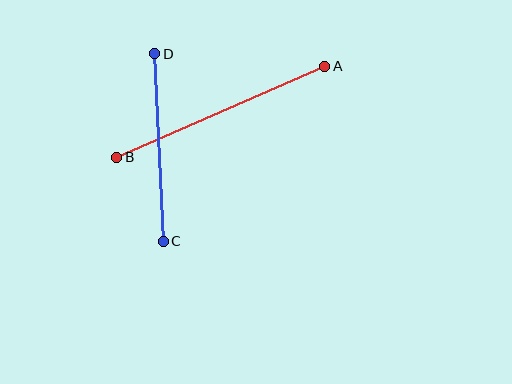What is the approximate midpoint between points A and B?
The midpoint is at approximately (221, 112) pixels.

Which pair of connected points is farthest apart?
Points A and B are farthest apart.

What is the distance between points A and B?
The distance is approximately 227 pixels.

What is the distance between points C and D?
The distance is approximately 188 pixels.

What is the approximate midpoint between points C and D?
The midpoint is at approximately (159, 147) pixels.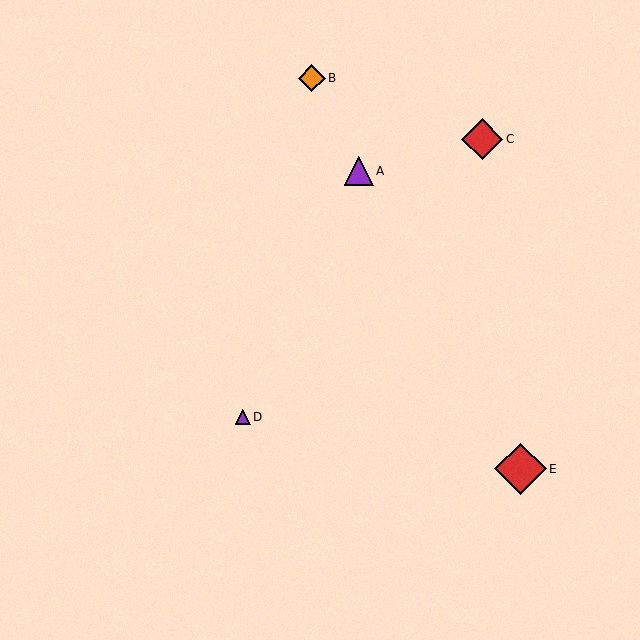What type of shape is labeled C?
Shape C is a red diamond.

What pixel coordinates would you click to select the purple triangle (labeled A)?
Click at (359, 171) to select the purple triangle A.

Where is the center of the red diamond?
The center of the red diamond is at (520, 469).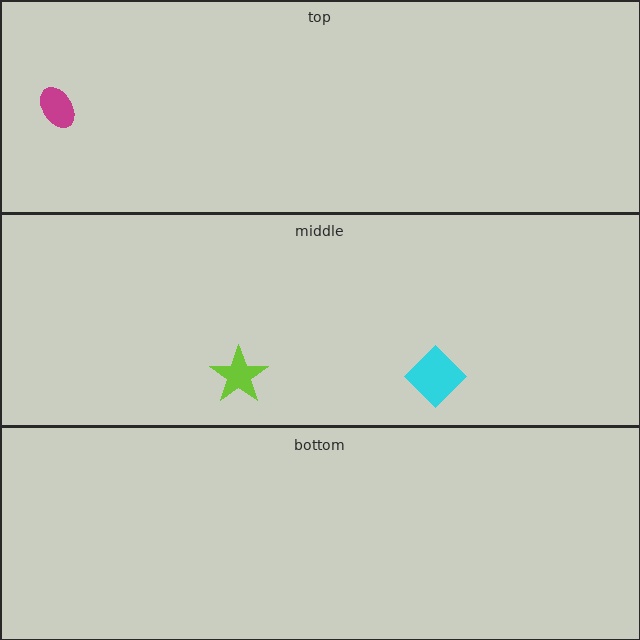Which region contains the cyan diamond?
The middle region.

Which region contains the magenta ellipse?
The top region.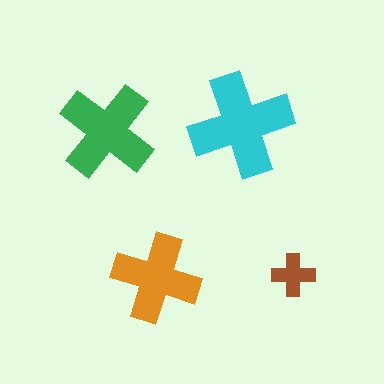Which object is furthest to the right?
The brown cross is rightmost.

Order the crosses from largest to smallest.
the cyan one, the green one, the orange one, the brown one.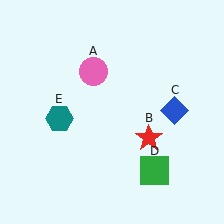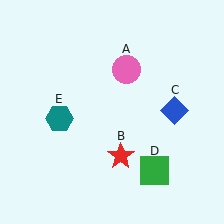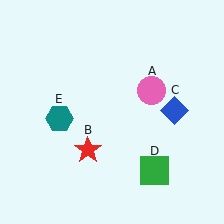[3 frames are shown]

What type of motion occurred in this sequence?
The pink circle (object A), red star (object B) rotated clockwise around the center of the scene.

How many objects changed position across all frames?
2 objects changed position: pink circle (object A), red star (object B).